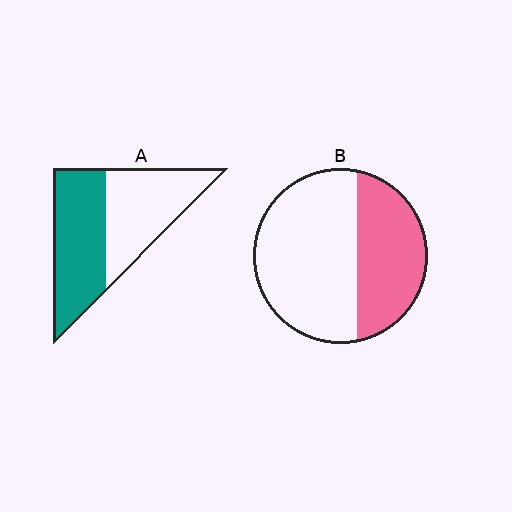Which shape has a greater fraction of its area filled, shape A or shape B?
Shape A.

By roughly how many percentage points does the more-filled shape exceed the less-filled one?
By roughly 15 percentage points (A over B).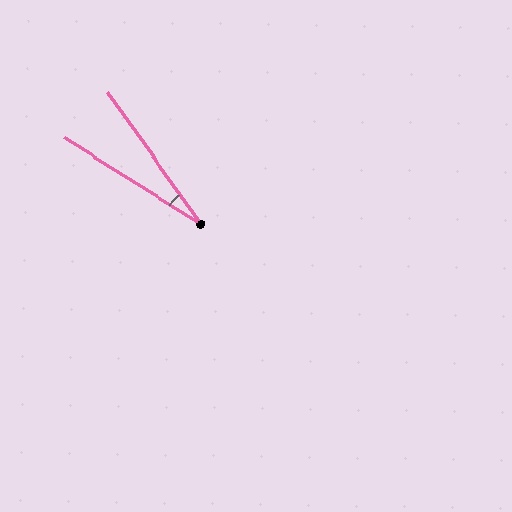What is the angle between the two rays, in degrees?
Approximately 22 degrees.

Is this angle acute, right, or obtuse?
It is acute.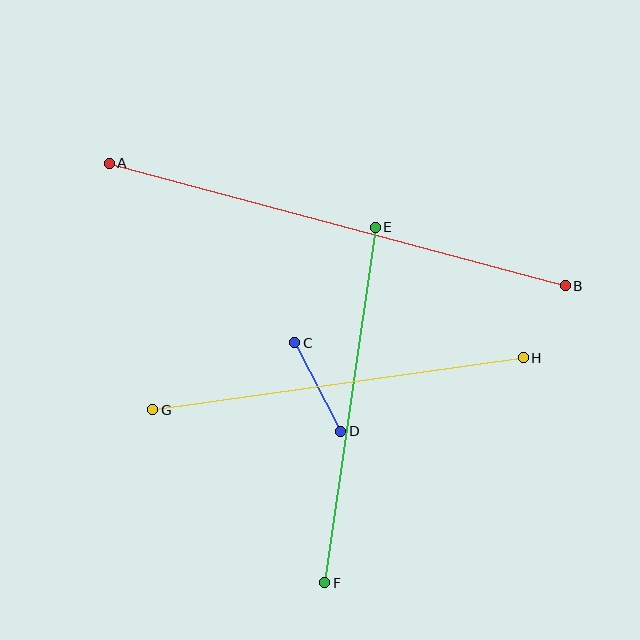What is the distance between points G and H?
The distance is approximately 374 pixels.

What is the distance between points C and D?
The distance is approximately 100 pixels.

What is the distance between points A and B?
The distance is approximately 472 pixels.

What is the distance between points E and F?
The distance is approximately 359 pixels.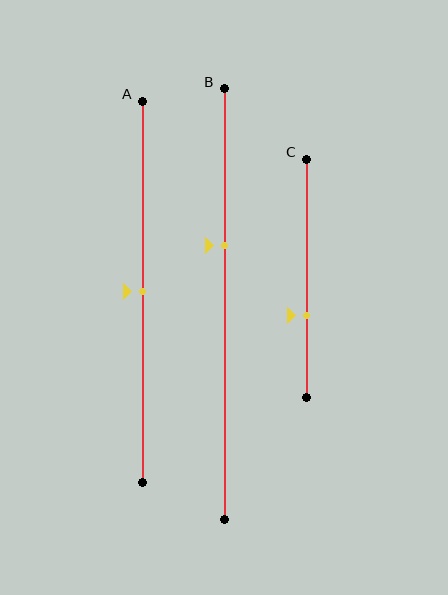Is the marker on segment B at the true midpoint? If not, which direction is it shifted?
No, the marker on segment B is shifted upward by about 14% of the segment length.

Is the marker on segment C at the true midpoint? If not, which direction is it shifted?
No, the marker on segment C is shifted downward by about 16% of the segment length.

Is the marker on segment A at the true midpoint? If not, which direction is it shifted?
Yes, the marker on segment A is at the true midpoint.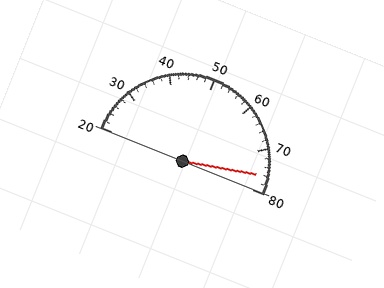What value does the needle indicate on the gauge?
The needle indicates approximately 76.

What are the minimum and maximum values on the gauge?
The gauge ranges from 20 to 80.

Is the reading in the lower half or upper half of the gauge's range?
The reading is in the upper half of the range (20 to 80).